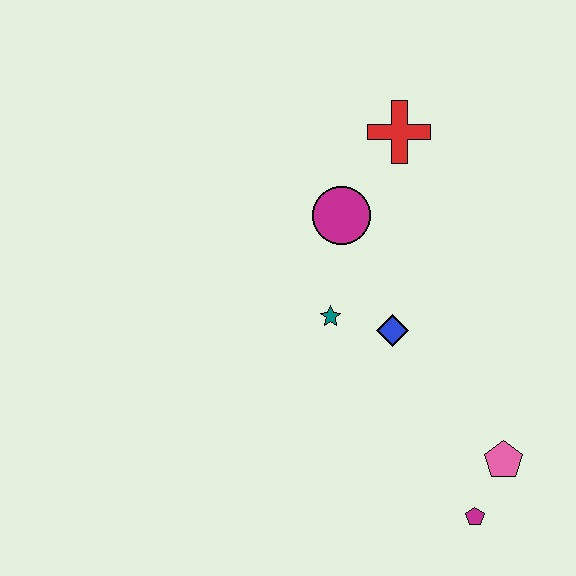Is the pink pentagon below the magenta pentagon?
No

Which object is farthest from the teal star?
The magenta pentagon is farthest from the teal star.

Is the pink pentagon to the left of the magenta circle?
No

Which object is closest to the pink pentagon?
The magenta pentagon is closest to the pink pentagon.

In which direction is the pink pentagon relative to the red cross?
The pink pentagon is below the red cross.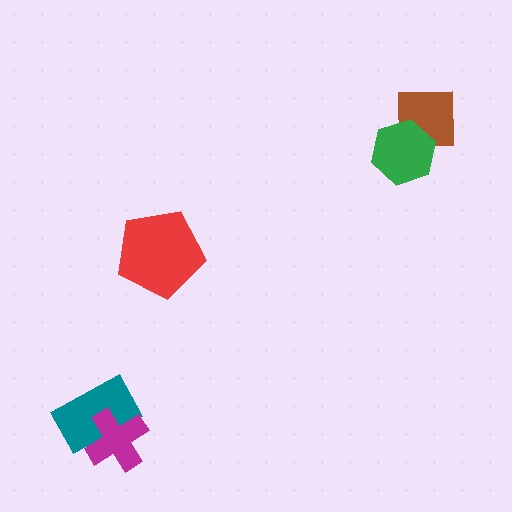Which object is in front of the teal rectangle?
The magenta cross is in front of the teal rectangle.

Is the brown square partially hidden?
Yes, it is partially covered by another shape.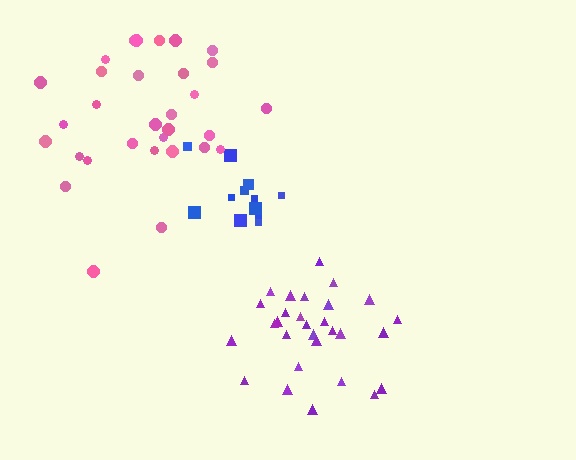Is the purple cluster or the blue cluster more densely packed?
Purple.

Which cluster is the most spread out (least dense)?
Pink.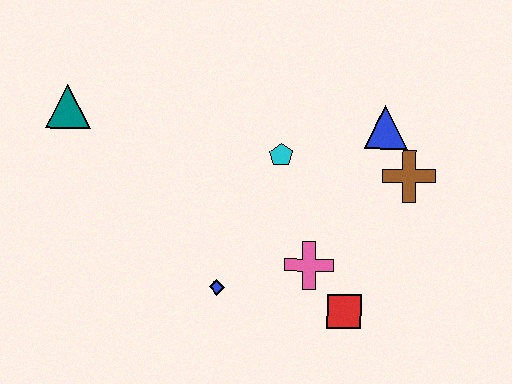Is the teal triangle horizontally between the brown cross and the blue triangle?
No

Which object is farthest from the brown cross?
The teal triangle is farthest from the brown cross.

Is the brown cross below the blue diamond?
No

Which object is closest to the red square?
The pink cross is closest to the red square.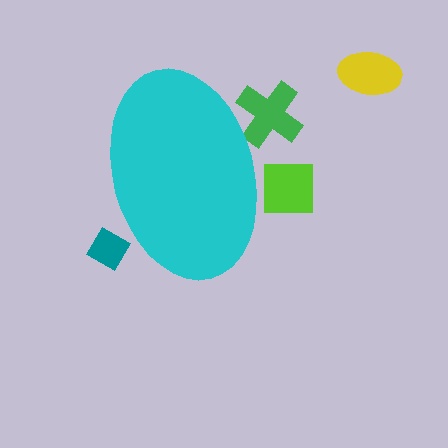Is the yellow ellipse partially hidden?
No, the yellow ellipse is fully visible.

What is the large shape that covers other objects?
A cyan ellipse.